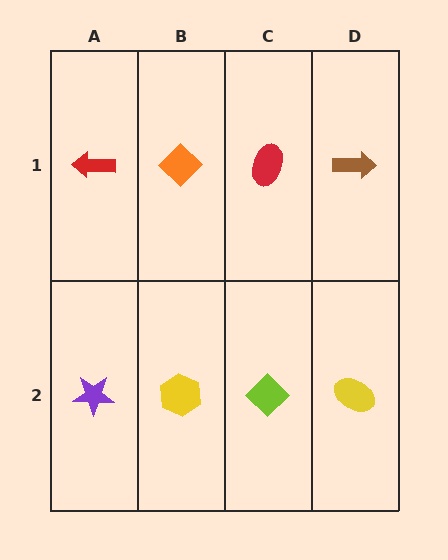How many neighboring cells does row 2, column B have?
3.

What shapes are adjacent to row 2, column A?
A red arrow (row 1, column A), a yellow hexagon (row 2, column B).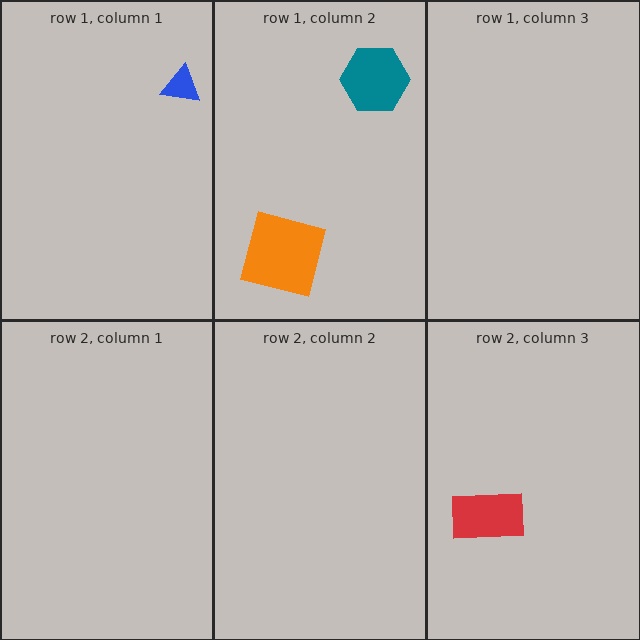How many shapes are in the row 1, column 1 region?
1.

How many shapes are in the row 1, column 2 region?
2.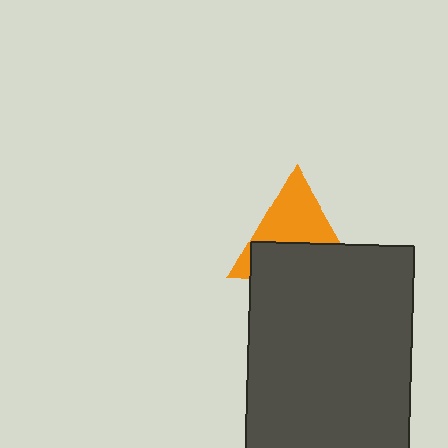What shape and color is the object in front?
The object in front is a dark gray rectangle.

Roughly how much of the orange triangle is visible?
About half of it is visible (roughly 51%).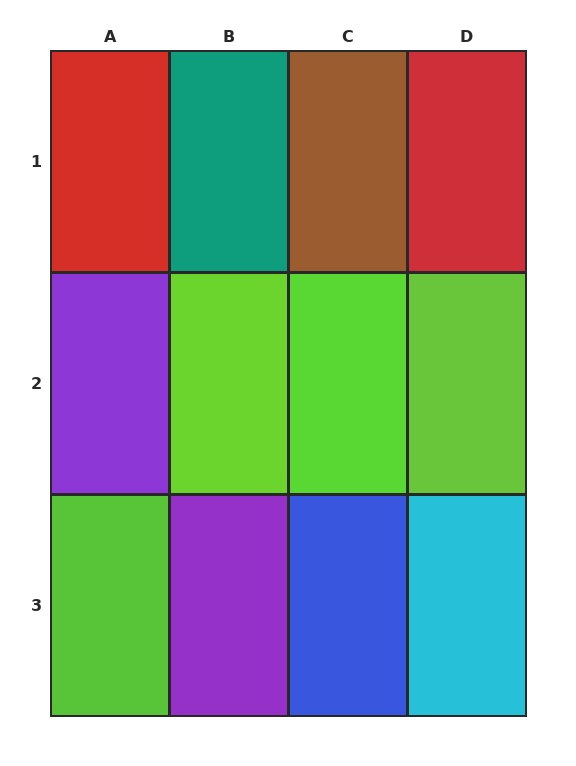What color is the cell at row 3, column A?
Lime.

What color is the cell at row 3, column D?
Cyan.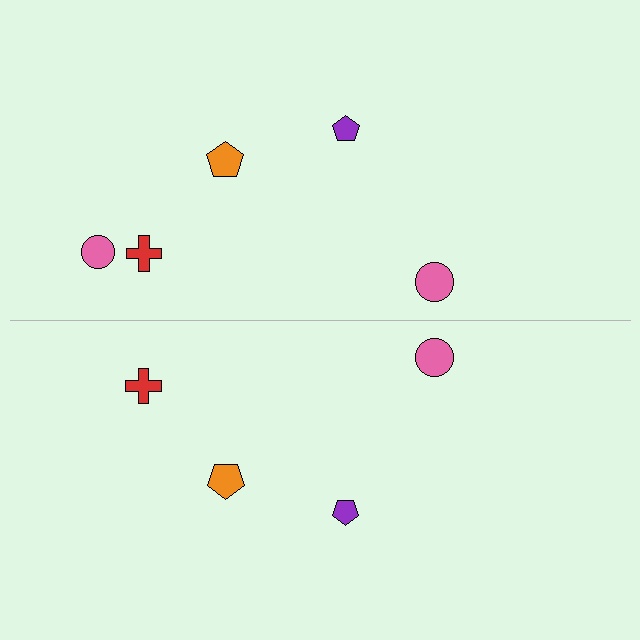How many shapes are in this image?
There are 9 shapes in this image.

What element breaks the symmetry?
A pink circle is missing from the bottom side.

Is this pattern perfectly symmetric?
No, the pattern is not perfectly symmetric. A pink circle is missing from the bottom side.